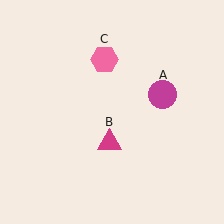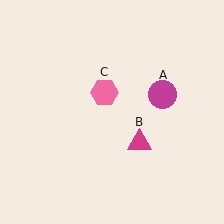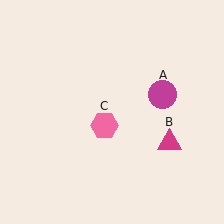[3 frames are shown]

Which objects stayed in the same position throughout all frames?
Magenta circle (object A) remained stationary.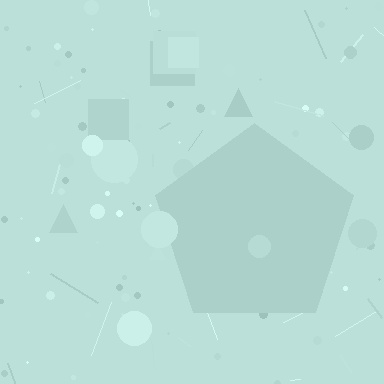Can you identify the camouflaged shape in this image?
The camouflaged shape is a pentagon.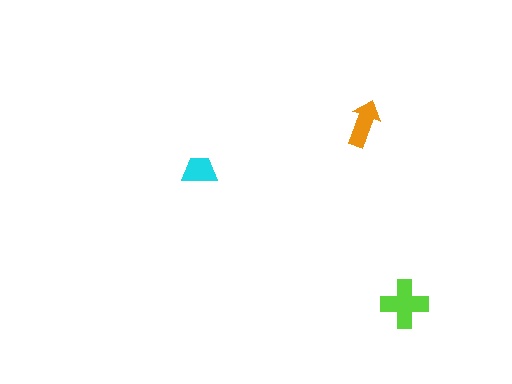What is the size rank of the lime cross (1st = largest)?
1st.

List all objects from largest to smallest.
The lime cross, the orange arrow, the cyan trapezoid.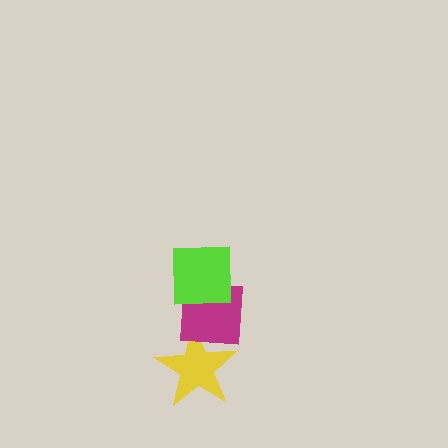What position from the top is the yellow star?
The yellow star is 3rd from the top.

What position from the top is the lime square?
The lime square is 1st from the top.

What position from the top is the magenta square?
The magenta square is 2nd from the top.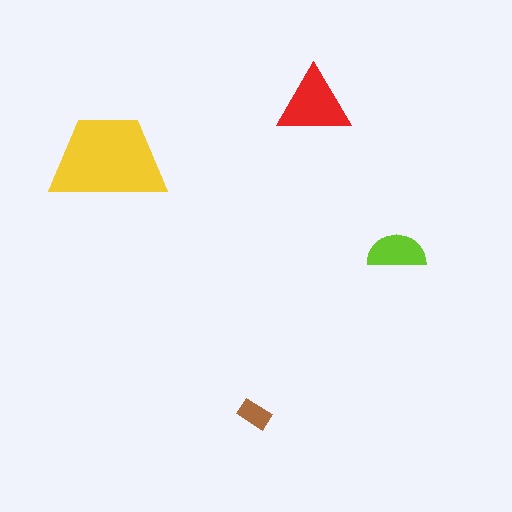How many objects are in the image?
There are 4 objects in the image.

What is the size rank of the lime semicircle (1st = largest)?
3rd.